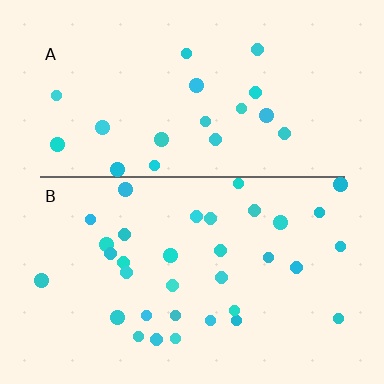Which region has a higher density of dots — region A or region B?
B (the bottom).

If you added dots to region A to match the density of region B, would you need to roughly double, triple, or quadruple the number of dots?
Approximately double.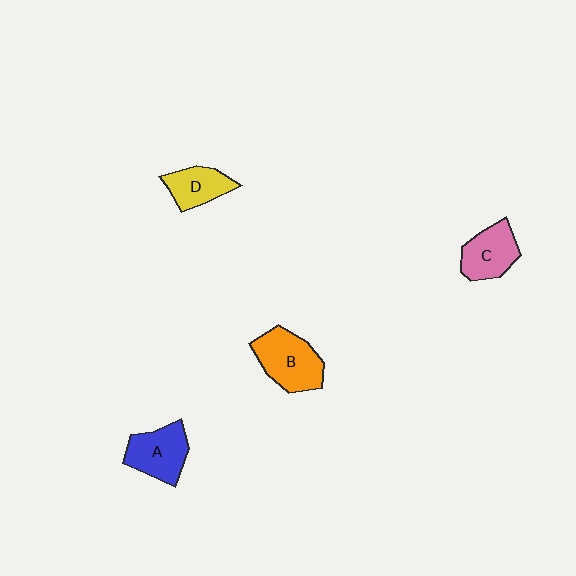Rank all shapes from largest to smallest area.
From largest to smallest: B (orange), A (blue), C (pink), D (yellow).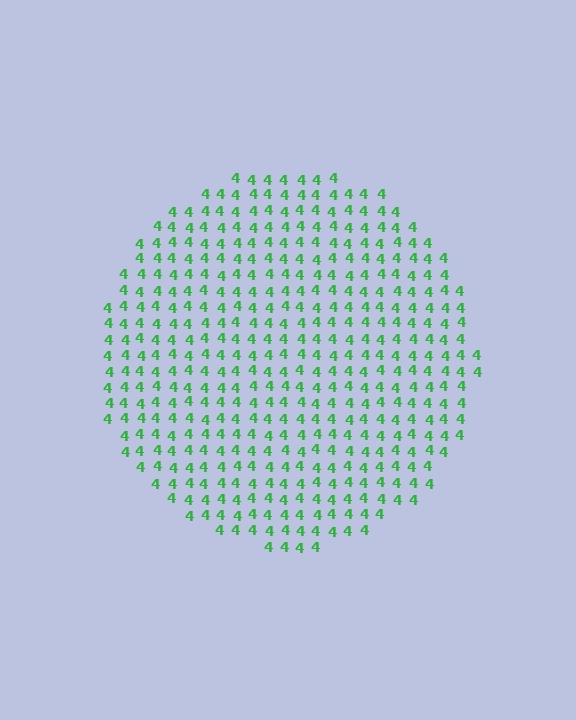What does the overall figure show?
The overall figure shows a circle.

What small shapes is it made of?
It is made of small digit 4's.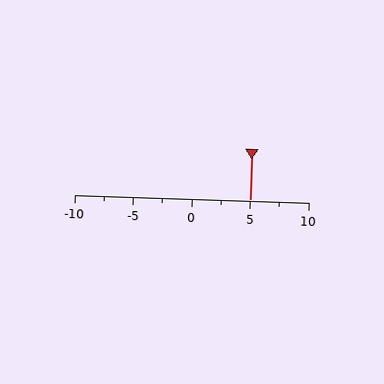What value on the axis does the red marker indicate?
The marker indicates approximately 5.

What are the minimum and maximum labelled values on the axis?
The axis runs from -10 to 10.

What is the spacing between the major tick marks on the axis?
The major ticks are spaced 5 apart.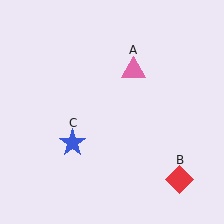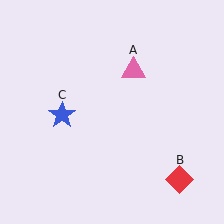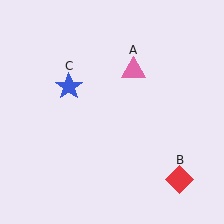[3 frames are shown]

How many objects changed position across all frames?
1 object changed position: blue star (object C).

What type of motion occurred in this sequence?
The blue star (object C) rotated clockwise around the center of the scene.